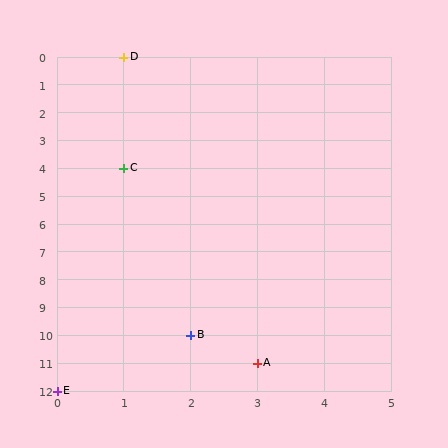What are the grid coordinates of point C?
Point C is at grid coordinates (1, 4).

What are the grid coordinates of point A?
Point A is at grid coordinates (3, 11).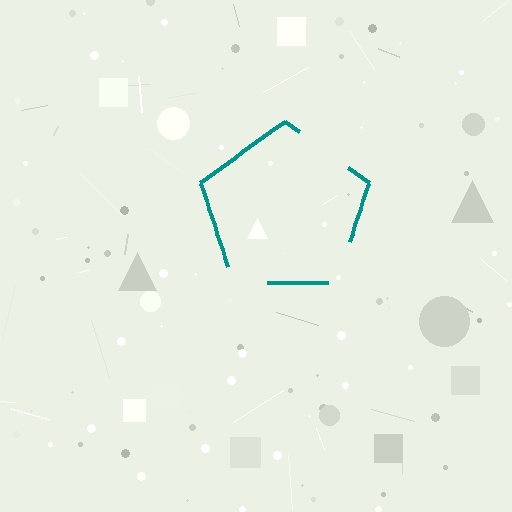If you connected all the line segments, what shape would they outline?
They would outline a pentagon.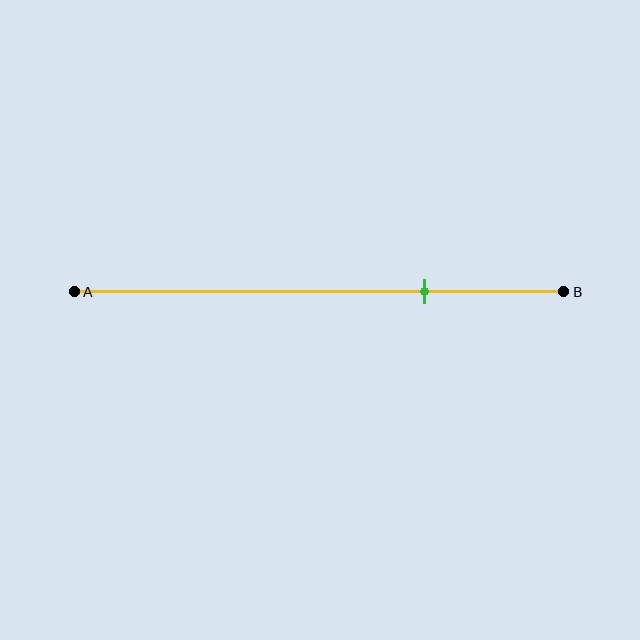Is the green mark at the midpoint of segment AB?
No, the mark is at about 70% from A, not at the 50% midpoint.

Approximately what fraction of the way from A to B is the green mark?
The green mark is approximately 70% of the way from A to B.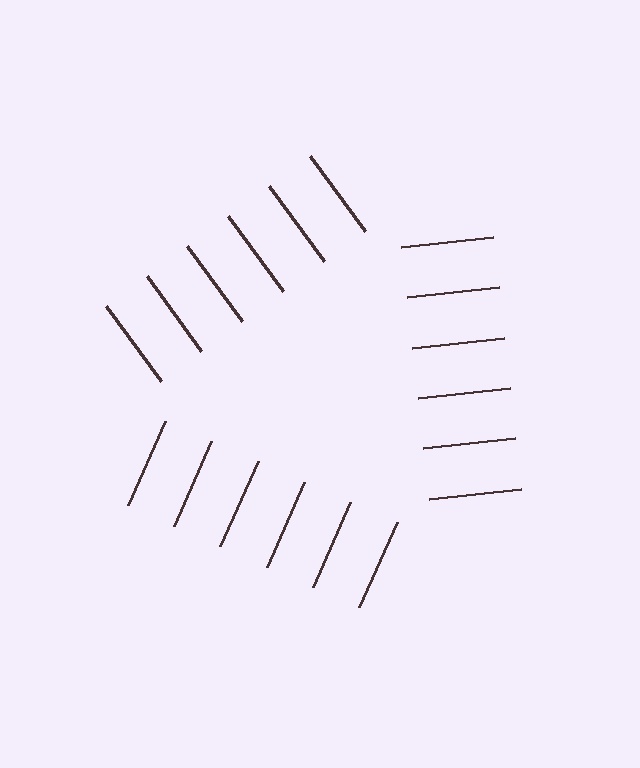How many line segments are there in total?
18 — 6 along each of the 3 edges.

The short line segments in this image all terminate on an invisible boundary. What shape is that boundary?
An illusory triangle — the line segments terminate on its edges but no continuous stroke is drawn.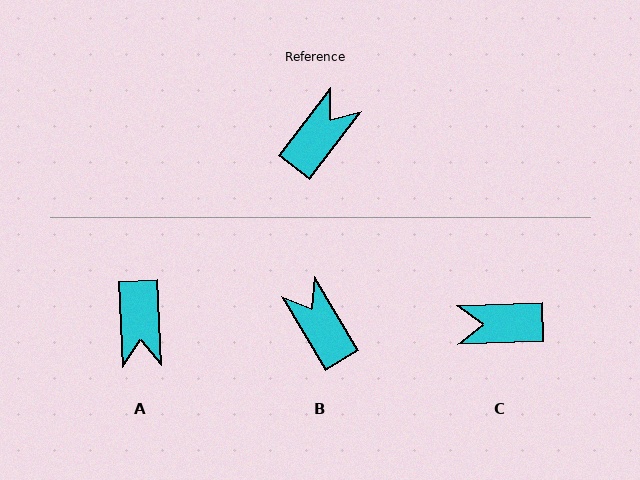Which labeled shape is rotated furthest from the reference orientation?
A, about 140 degrees away.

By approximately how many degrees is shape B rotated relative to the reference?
Approximately 68 degrees counter-clockwise.